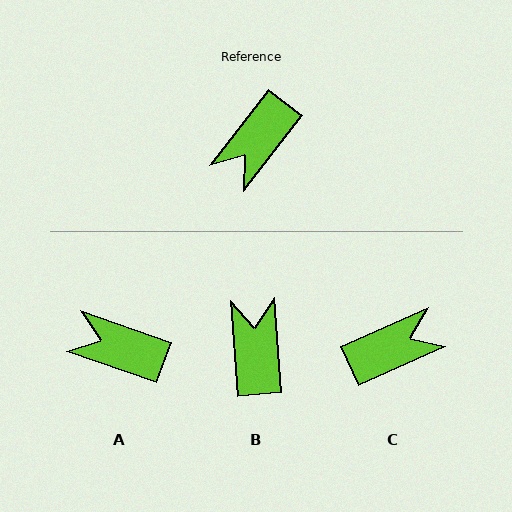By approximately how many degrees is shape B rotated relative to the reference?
Approximately 138 degrees clockwise.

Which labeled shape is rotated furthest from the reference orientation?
C, about 151 degrees away.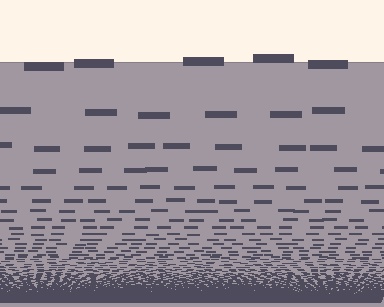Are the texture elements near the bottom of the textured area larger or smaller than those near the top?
Smaller. The gradient is inverted — elements near the bottom are smaller and denser.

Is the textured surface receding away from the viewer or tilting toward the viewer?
The surface appears to tilt toward the viewer. Texture elements get larger and sparser toward the top.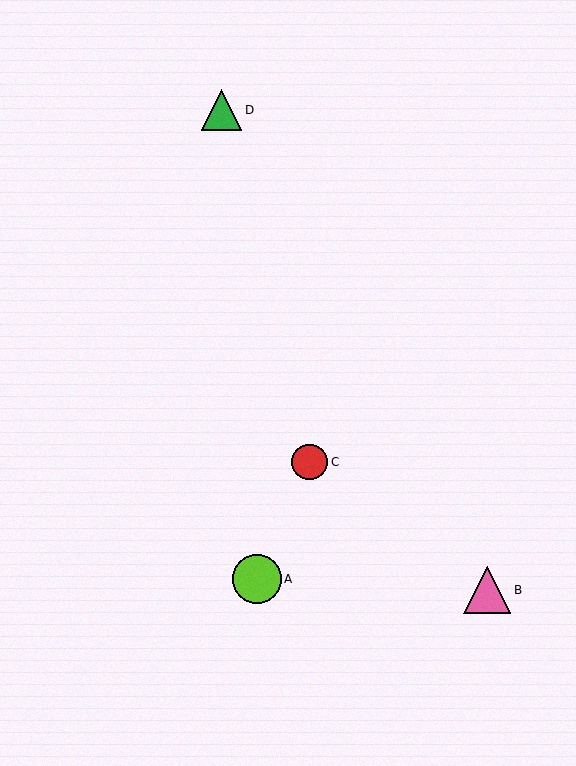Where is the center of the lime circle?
The center of the lime circle is at (257, 579).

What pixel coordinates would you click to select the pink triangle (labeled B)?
Click at (487, 590) to select the pink triangle B.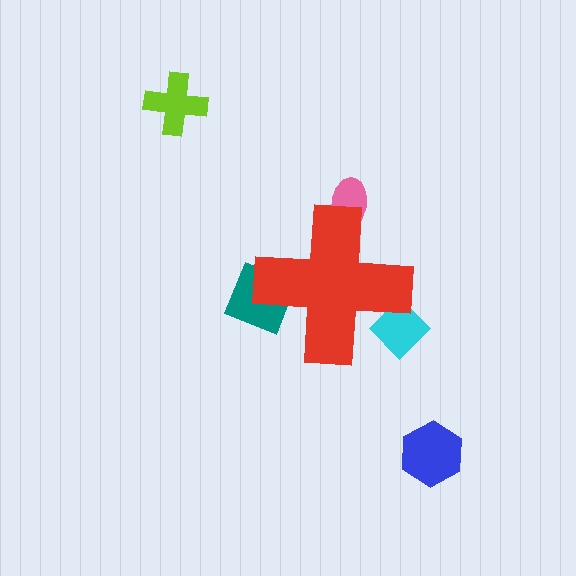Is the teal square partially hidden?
Yes, the teal square is partially hidden behind the red cross.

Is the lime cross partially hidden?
No, the lime cross is fully visible.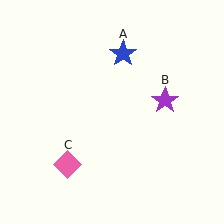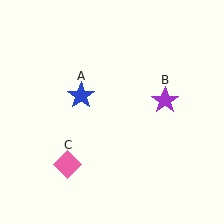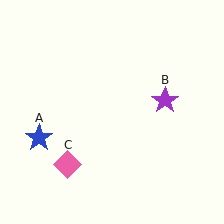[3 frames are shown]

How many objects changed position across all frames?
1 object changed position: blue star (object A).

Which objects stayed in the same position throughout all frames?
Purple star (object B) and pink diamond (object C) remained stationary.